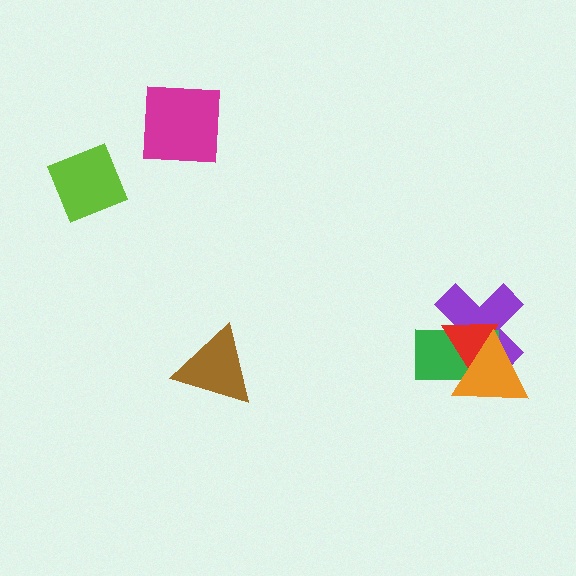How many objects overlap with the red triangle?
3 objects overlap with the red triangle.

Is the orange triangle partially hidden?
No, no other shape covers it.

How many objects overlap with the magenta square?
0 objects overlap with the magenta square.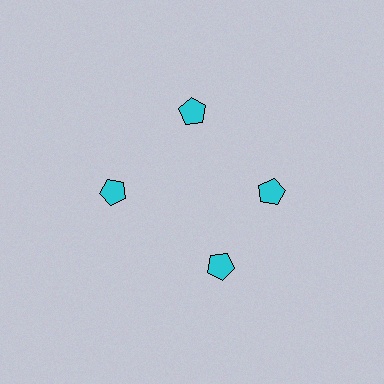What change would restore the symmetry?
The symmetry would be restored by rotating it back into even spacing with its neighbors so that all 4 pentagons sit at equal angles and equal distance from the center.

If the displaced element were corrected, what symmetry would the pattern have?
It would have 4-fold rotational symmetry — the pattern would map onto itself every 90 degrees.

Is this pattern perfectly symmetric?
No. The 4 cyan pentagons are arranged in a ring, but one element near the 6 o'clock position is rotated out of alignment along the ring, breaking the 4-fold rotational symmetry.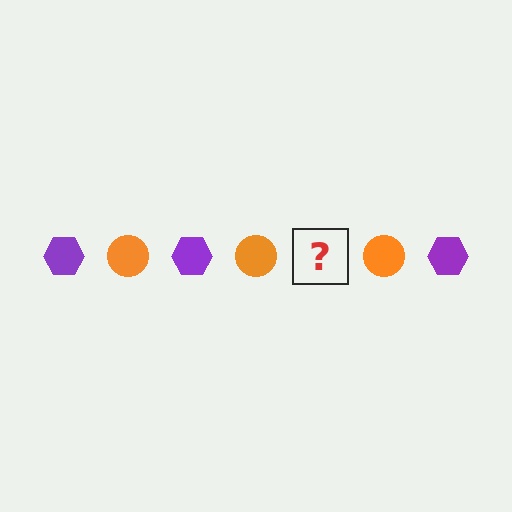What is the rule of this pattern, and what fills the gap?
The rule is that the pattern alternates between purple hexagon and orange circle. The gap should be filled with a purple hexagon.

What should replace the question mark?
The question mark should be replaced with a purple hexagon.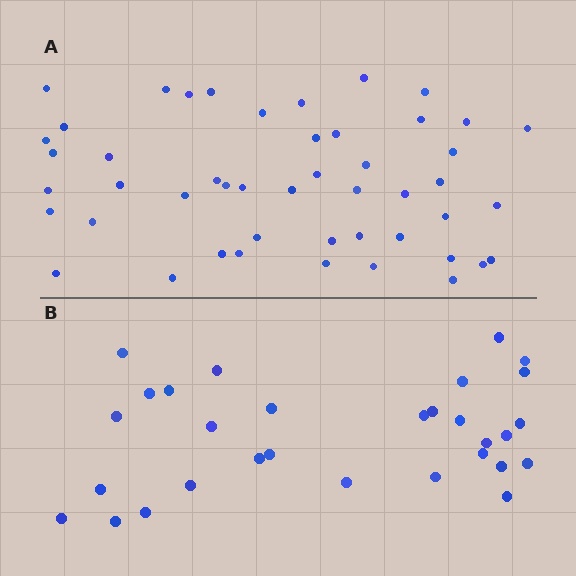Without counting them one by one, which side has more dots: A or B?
Region A (the top region) has more dots.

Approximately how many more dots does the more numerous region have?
Region A has approximately 20 more dots than region B.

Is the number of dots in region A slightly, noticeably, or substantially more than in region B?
Region A has substantially more. The ratio is roughly 1.6 to 1.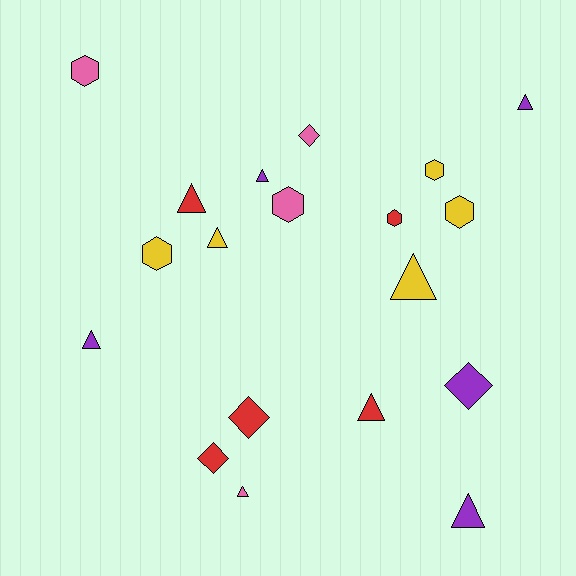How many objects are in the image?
There are 19 objects.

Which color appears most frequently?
Purple, with 5 objects.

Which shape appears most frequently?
Triangle, with 9 objects.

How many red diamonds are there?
There are 2 red diamonds.